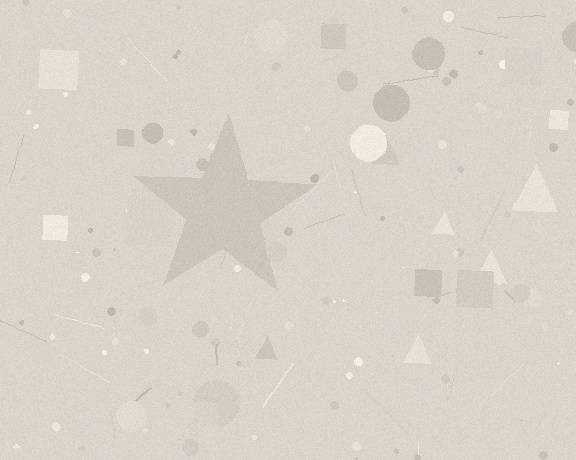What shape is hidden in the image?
A star is hidden in the image.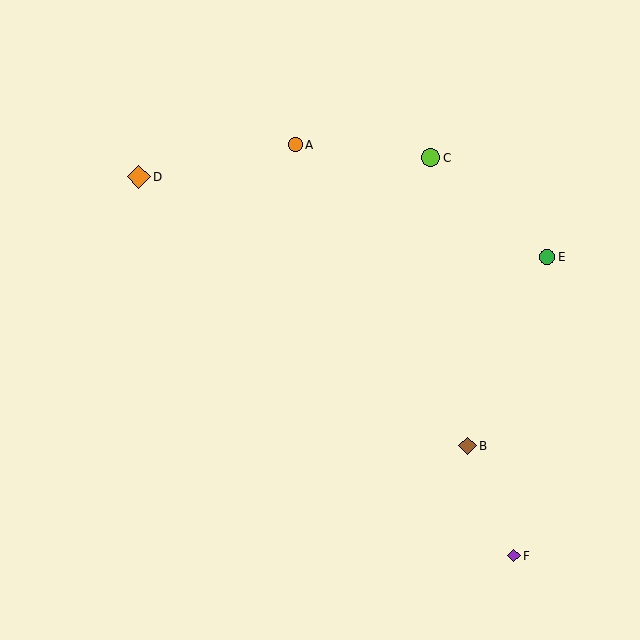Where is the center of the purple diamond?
The center of the purple diamond is at (514, 556).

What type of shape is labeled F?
Shape F is a purple diamond.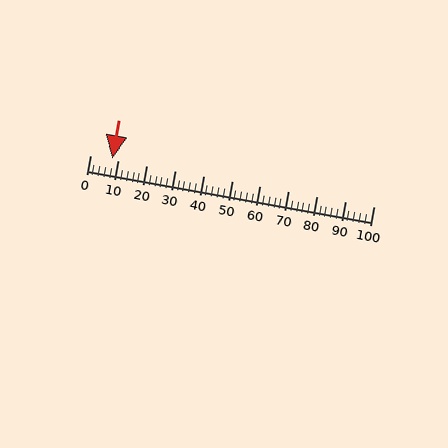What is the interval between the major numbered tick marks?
The major tick marks are spaced 10 units apart.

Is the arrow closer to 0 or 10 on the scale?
The arrow is closer to 10.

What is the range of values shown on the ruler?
The ruler shows values from 0 to 100.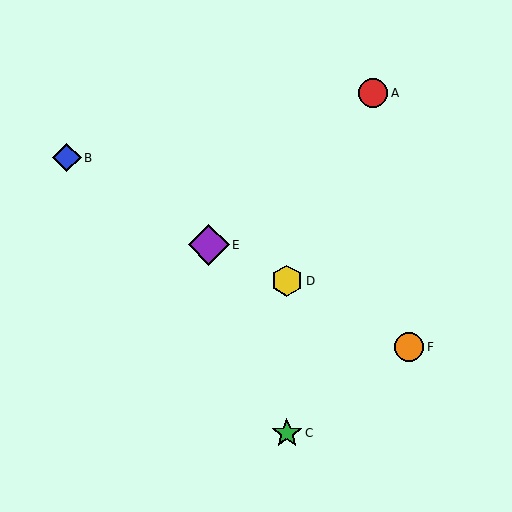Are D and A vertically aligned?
No, D is at x≈287 and A is at x≈373.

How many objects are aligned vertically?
2 objects (C, D) are aligned vertically.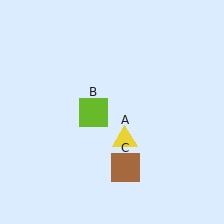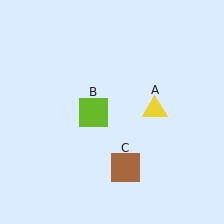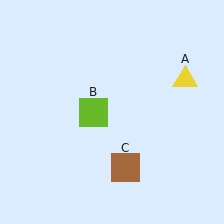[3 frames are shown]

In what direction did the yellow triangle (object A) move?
The yellow triangle (object A) moved up and to the right.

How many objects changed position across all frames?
1 object changed position: yellow triangle (object A).